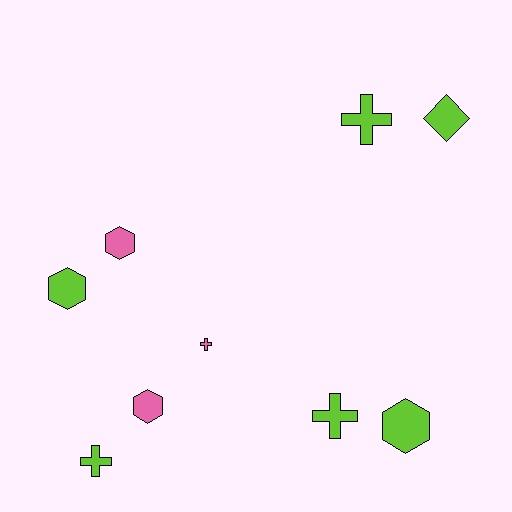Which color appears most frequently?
Lime, with 6 objects.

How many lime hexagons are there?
There are 2 lime hexagons.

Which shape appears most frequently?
Cross, with 4 objects.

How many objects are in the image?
There are 9 objects.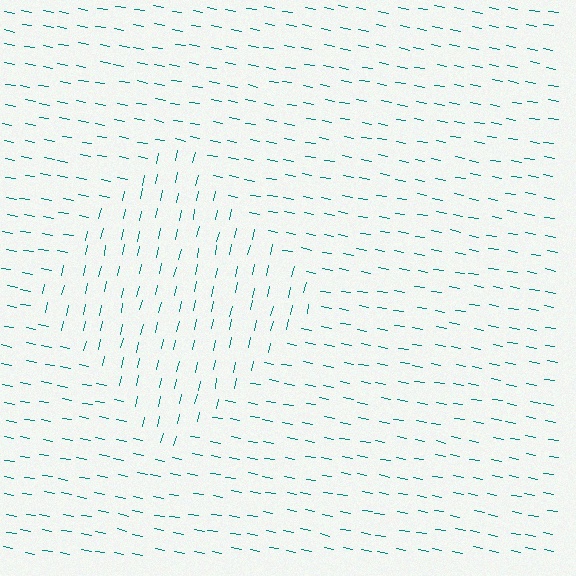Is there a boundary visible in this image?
Yes, there is a texture boundary formed by a change in line orientation.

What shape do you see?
I see a diamond.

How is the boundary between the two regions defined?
The boundary is defined purely by a change in line orientation (approximately 88 degrees difference). All lines are the same color and thickness.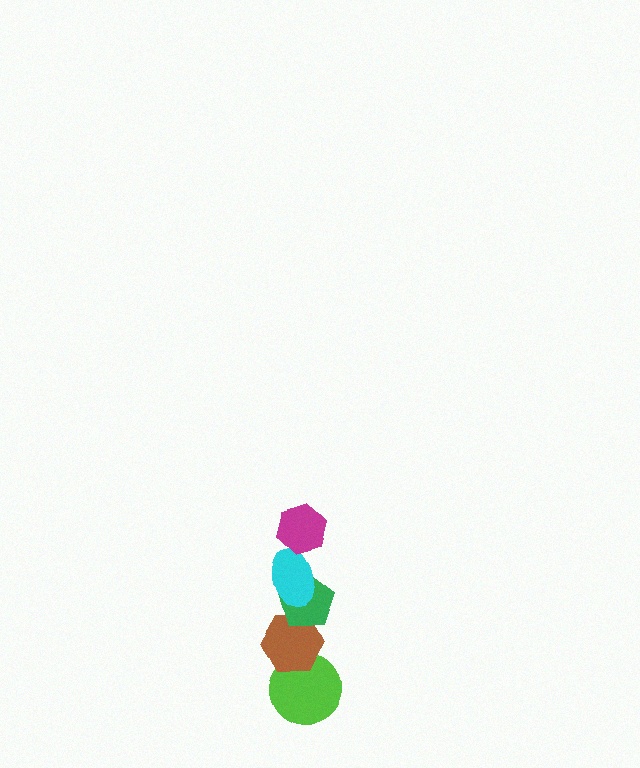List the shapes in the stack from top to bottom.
From top to bottom: the magenta hexagon, the cyan ellipse, the green pentagon, the brown hexagon, the lime circle.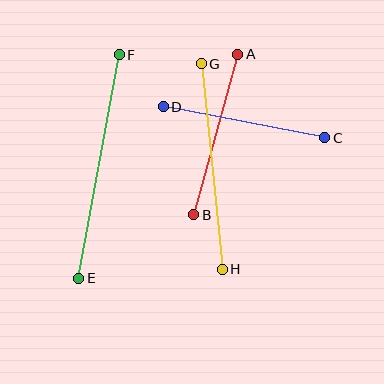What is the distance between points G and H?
The distance is approximately 207 pixels.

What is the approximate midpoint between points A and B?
The midpoint is at approximately (216, 135) pixels.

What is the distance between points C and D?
The distance is approximately 164 pixels.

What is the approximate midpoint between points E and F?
The midpoint is at approximately (99, 166) pixels.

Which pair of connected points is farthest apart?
Points E and F are farthest apart.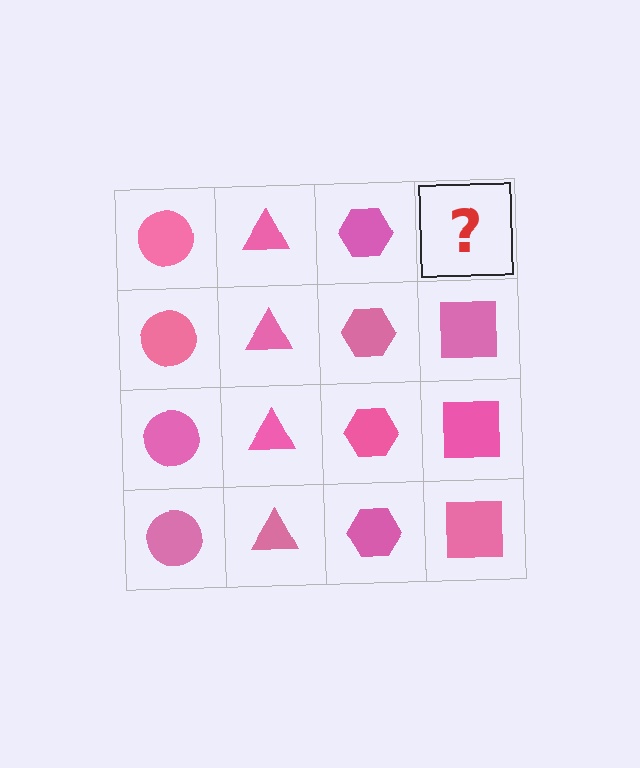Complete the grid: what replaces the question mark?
The question mark should be replaced with a pink square.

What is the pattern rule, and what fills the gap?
The rule is that each column has a consistent shape. The gap should be filled with a pink square.